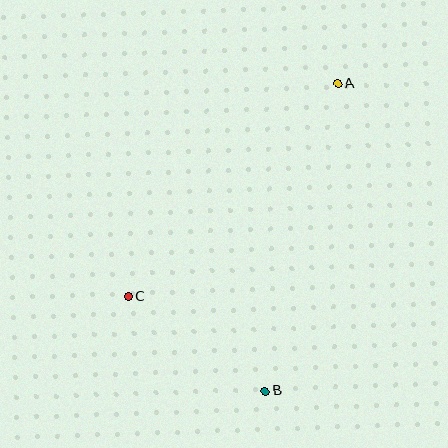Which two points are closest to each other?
Points B and C are closest to each other.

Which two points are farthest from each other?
Points A and B are farthest from each other.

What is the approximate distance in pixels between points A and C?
The distance between A and C is approximately 299 pixels.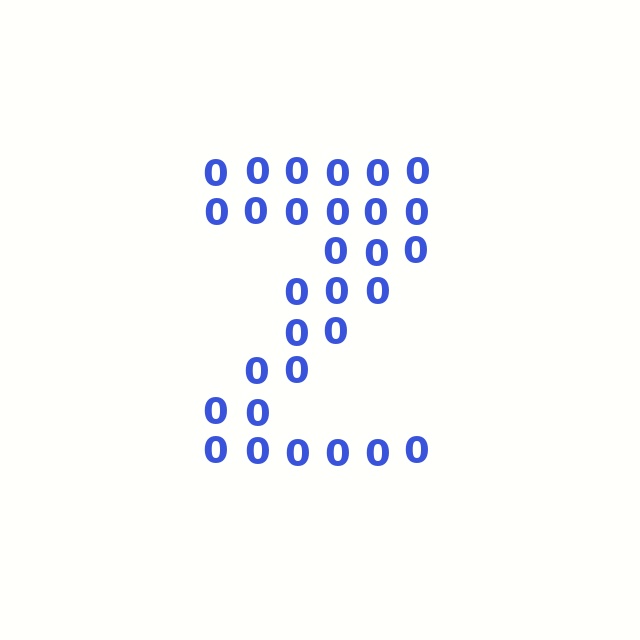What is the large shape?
The large shape is the letter Z.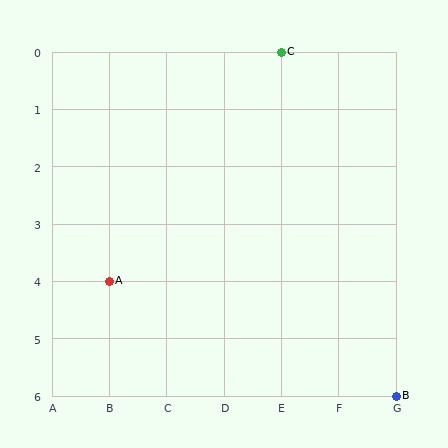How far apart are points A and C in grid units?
Points A and C are 3 columns and 4 rows apart (about 5.0 grid units diagonally).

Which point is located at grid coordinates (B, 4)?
Point A is at (B, 4).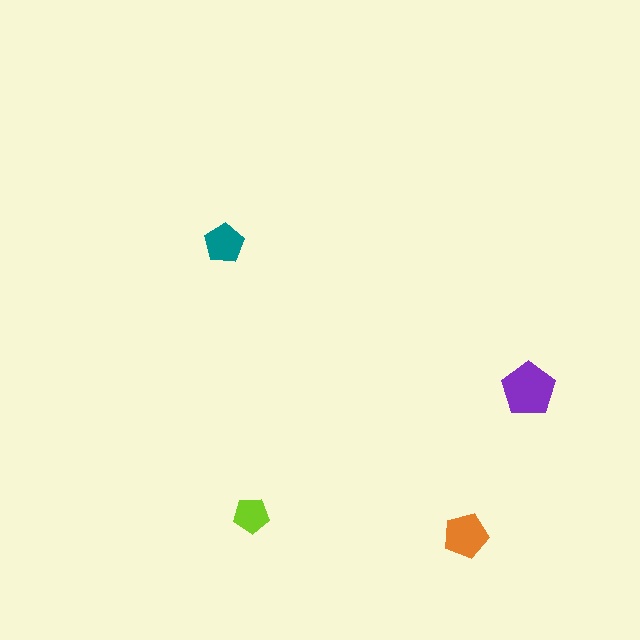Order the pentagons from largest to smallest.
the purple one, the orange one, the teal one, the lime one.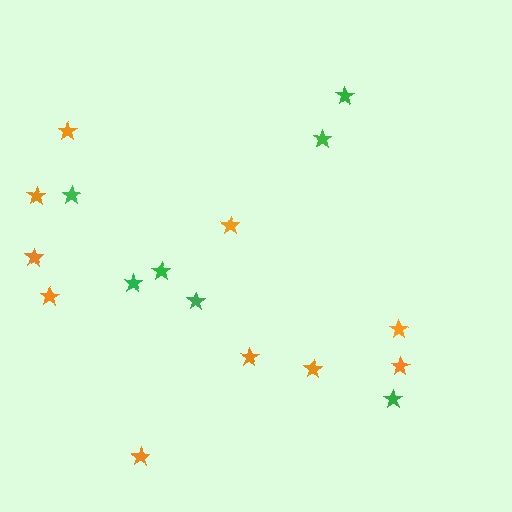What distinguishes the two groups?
There are 2 groups: one group of green stars (7) and one group of orange stars (10).